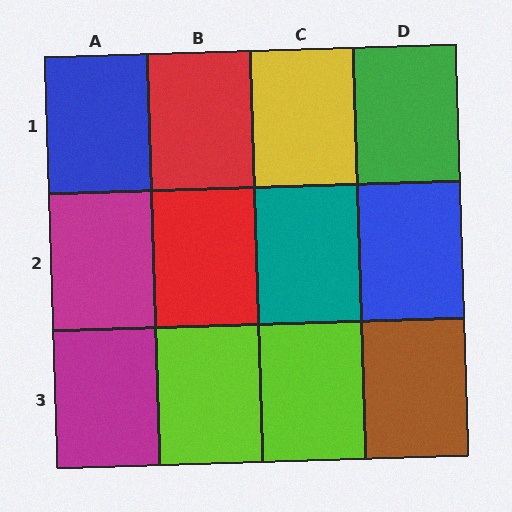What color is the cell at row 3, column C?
Lime.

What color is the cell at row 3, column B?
Lime.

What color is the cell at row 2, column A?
Magenta.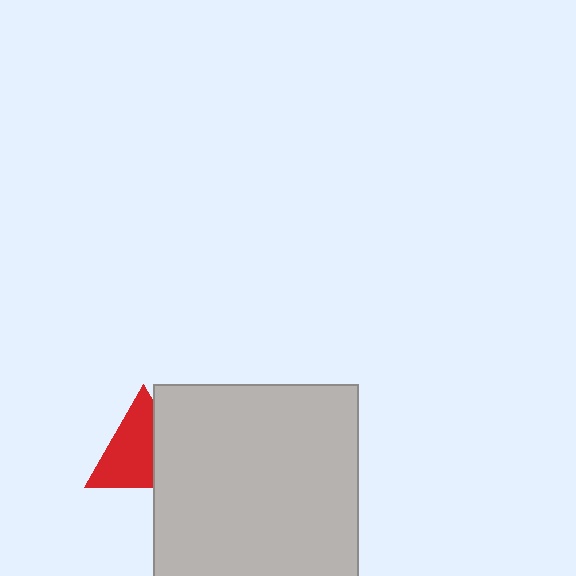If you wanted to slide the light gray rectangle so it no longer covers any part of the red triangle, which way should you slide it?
Slide it right — that is the most direct way to separate the two shapes.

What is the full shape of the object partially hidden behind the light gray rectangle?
The partially hidden object is a red triangle.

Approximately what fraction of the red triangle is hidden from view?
Roughly 35% of the red triangle is hidden behind the light gray rectangle.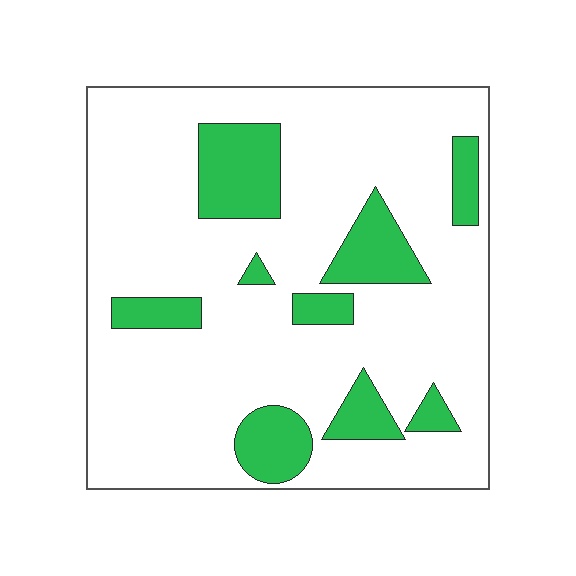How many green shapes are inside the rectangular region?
9.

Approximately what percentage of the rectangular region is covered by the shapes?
Approximately 20%.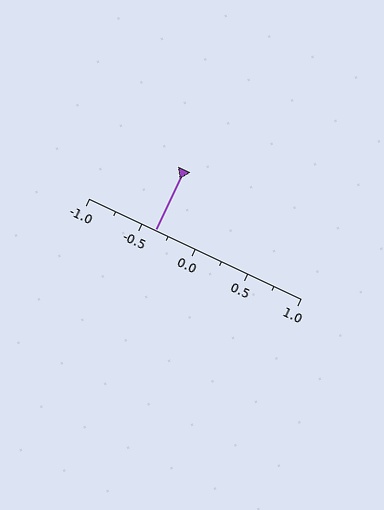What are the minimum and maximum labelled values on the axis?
The axis runs from -1.0 to 1.0.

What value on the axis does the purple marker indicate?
The marker indicates approximately -0.38.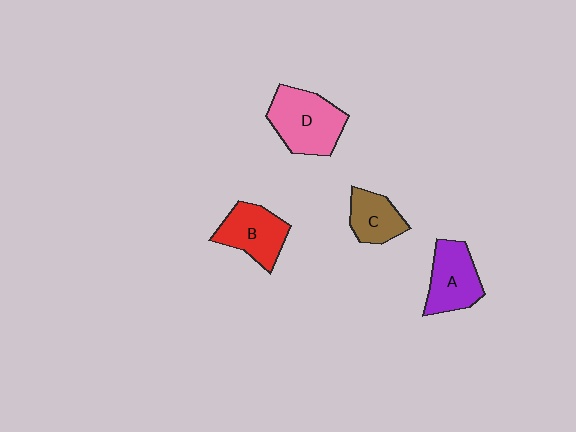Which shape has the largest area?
Shape D (pink).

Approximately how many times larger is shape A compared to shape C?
Approximately 1.4 times.